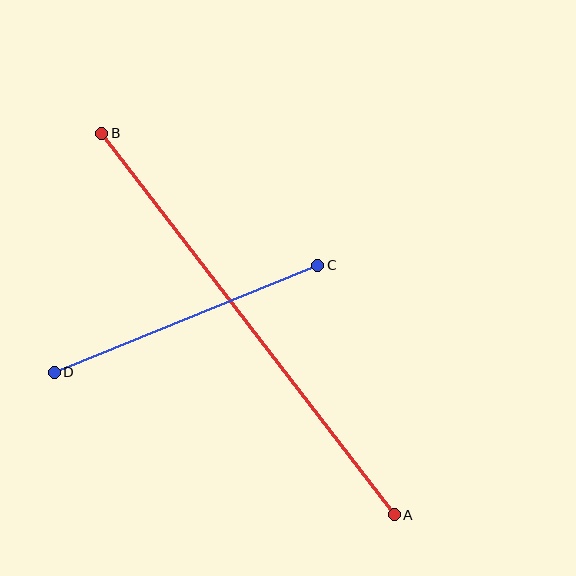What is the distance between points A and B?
The distance is approximately 481 pixels.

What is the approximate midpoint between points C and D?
The midpoint is at approximately (186, 319) pixels.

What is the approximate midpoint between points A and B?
The midpoint is at approximately (248, 324) pixels.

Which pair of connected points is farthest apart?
Points A and B are farthest apart.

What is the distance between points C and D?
The distance is approximately 284 pixels.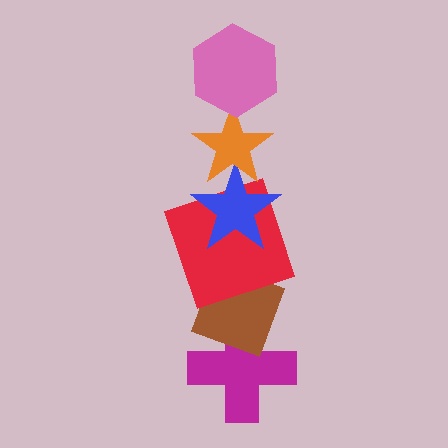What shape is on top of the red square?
The blue star is on top of the red square.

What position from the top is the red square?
The red square is 4th from the top.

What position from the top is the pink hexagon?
The pink hexagon is 1st from the top.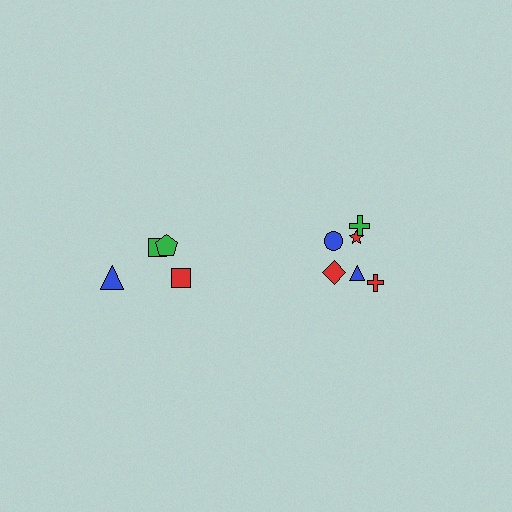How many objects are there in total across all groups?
There are 10 objects.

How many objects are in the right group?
There are 6 objects.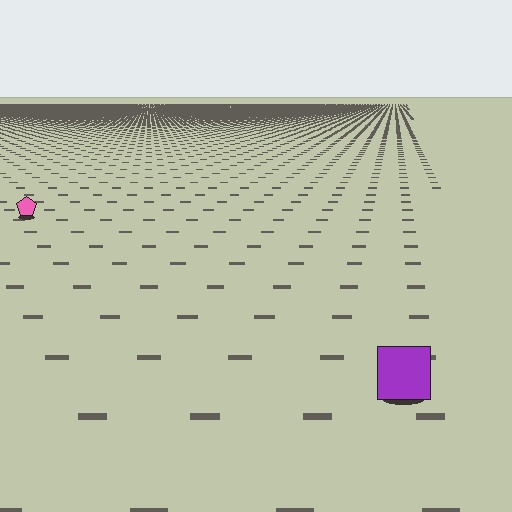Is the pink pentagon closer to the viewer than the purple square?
No. The purple square is closer — you can tell from the texture gradient: the ground texture is coarser near it.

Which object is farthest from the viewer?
The pink pentagon is farthest from the viewer. It appears smaller and the ground texture around it is denser.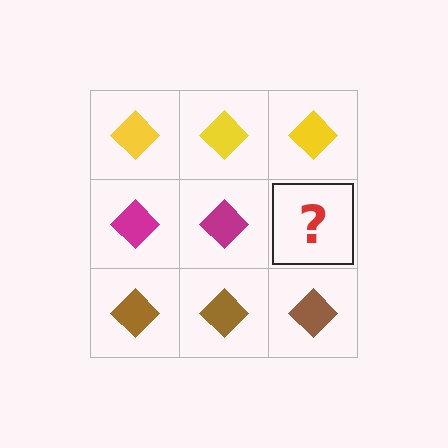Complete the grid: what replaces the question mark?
The question mark should be replaced with a magenta diamond.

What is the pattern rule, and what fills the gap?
The rule is that each row has a consistent color. The gap should be filled with a magenta diamond.